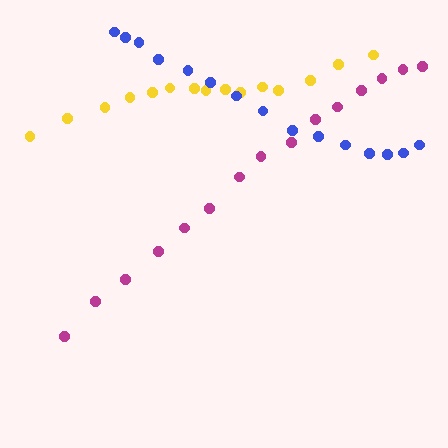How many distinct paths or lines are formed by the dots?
There are 3 distinct paths.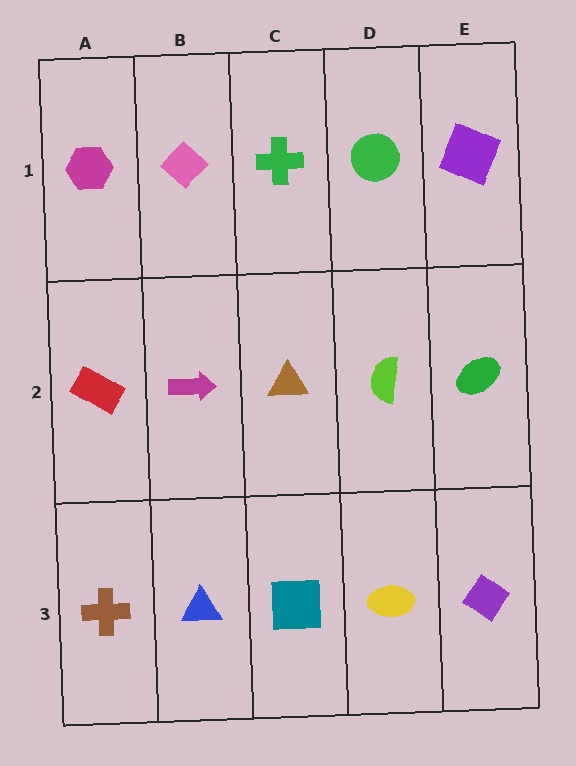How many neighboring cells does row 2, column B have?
4.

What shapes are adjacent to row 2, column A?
A magenta hexagon (row 1, column A), a brown cross (row 3, column A), a magenta arrow (row 2, column B).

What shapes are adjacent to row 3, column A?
A red rectangle (row 2, column A), a blue triangle (row 3, column B).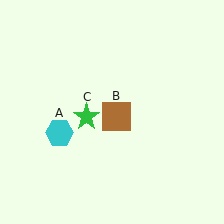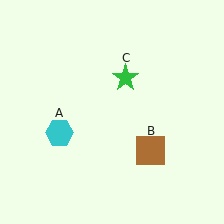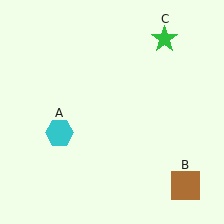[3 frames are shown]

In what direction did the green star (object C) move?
The green star (object C) moved up and to the right.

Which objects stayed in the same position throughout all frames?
Cyan hexagon (object A) remained stationary.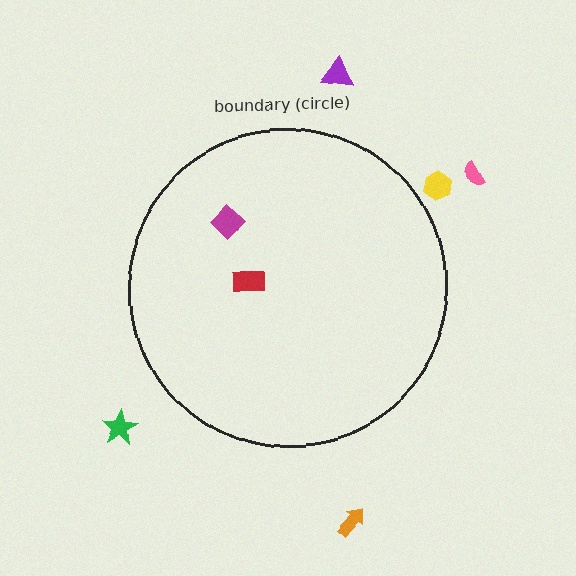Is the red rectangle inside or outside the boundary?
Inside.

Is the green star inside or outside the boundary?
Outside.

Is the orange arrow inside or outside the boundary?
Outside.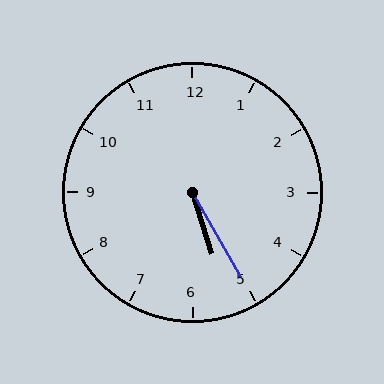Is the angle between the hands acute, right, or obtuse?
It is acute.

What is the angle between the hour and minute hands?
Approximately 12 degrees.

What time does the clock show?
5:25.